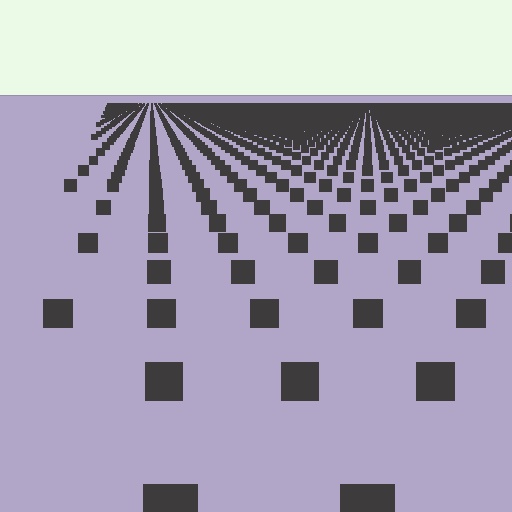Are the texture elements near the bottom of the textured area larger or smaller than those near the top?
Larger. Near the bottom, elements are closer to the viewer and appear at a bigger on-screen size.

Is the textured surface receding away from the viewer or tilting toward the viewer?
The surface is receding away from the viewer. Texture elements get smaller and denser toward the top.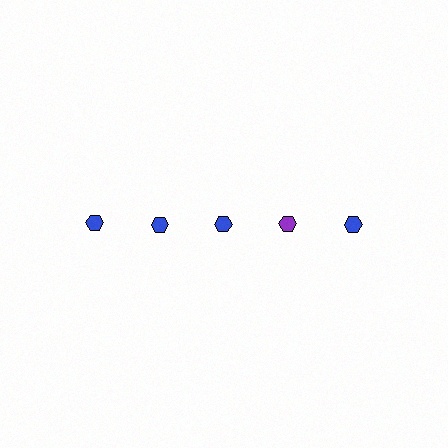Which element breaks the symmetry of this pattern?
The purple hexagon in the top row, second from right column breaks the symmetry. All other shapes are blue hexagons.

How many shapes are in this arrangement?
There are 5 shapes arranged in a grid pattern.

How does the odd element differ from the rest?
It has a different color: purple instead of blue.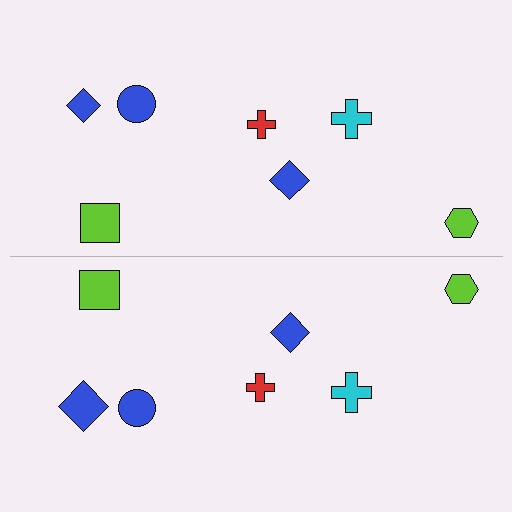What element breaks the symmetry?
The blue diamond on the bottom side has a different size than its mirror counterpart.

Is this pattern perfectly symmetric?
No, the pattern is not perfectly symmetric. The blue diamond on the bottom side has a different size than its mirror counterpart.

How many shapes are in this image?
There are 14 shapes in this image.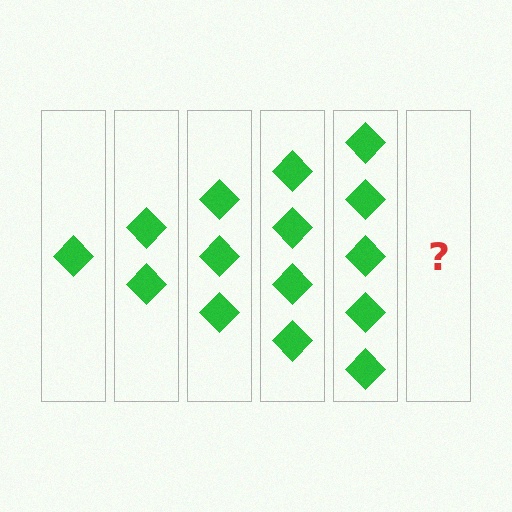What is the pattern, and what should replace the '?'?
The pattern is that each step adds one more diamond. The '?' should be 6 diamonds.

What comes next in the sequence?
The next element should be 6 diamonds.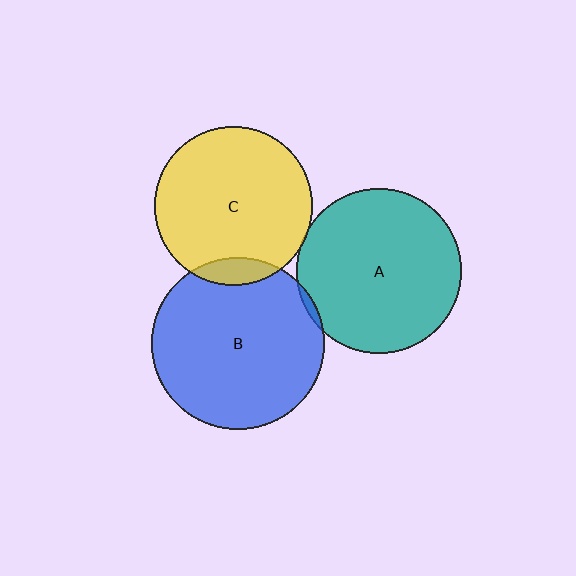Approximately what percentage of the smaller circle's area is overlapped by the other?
Approximately 10%.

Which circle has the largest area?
Circle B (blue).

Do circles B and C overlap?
Yes.